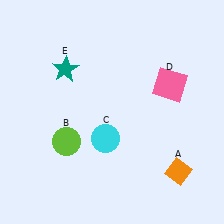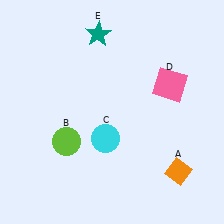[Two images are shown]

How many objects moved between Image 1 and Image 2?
1 object moved between the two images.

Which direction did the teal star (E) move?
The teal star (E) moved up.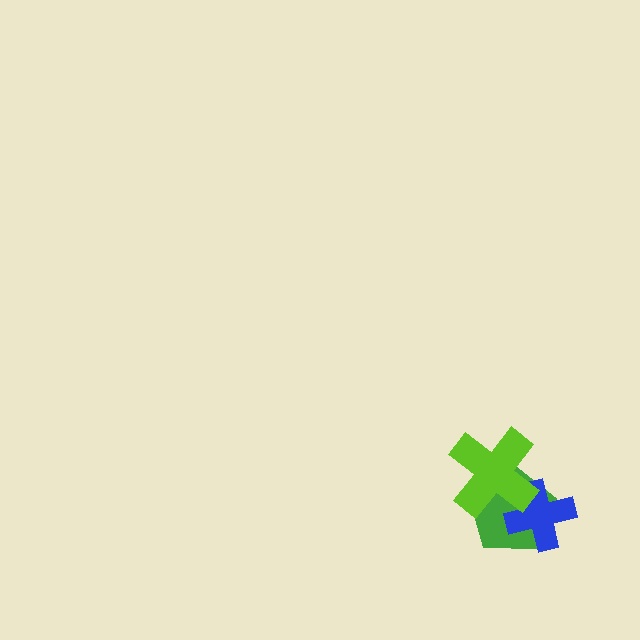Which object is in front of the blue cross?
The lime cross is in front of the blue cross.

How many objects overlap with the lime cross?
2 objects overlap with the lime cross.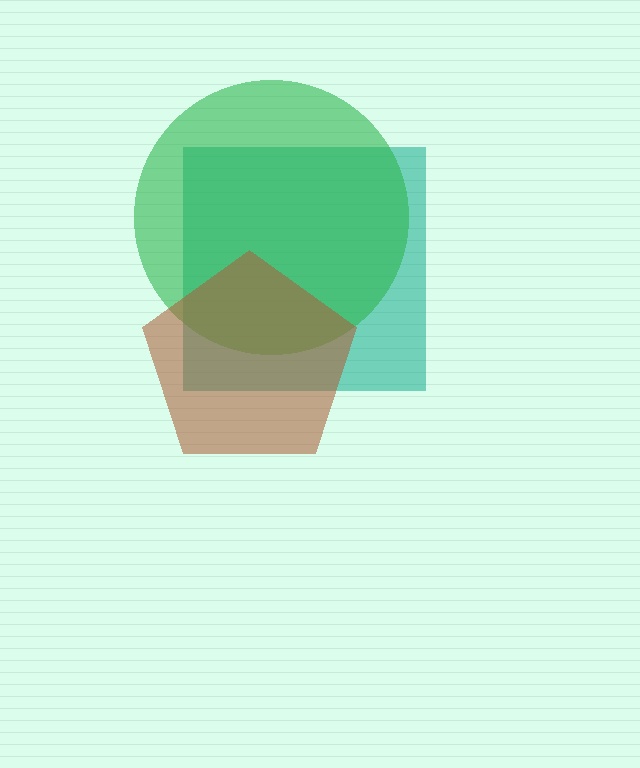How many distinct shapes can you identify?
There are 3 distinct shapes: a teal square, a green circle, a brown pentagon.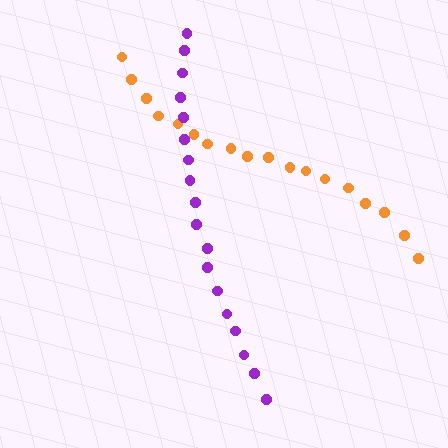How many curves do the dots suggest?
There are 2 distinct paths.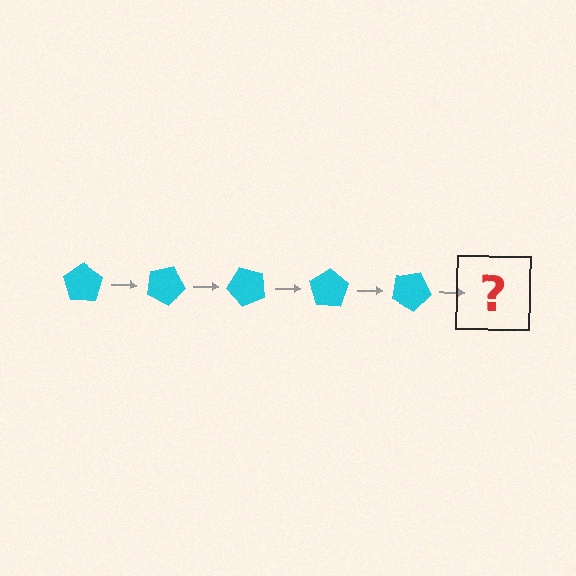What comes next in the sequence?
The next element should be a cyan pentagon rotated 125 degrees.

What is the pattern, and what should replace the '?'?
The pattern is that the pentagon rotates 25 degrees each step. The '?' should be a cyan pentagon rotated 125 degrees.